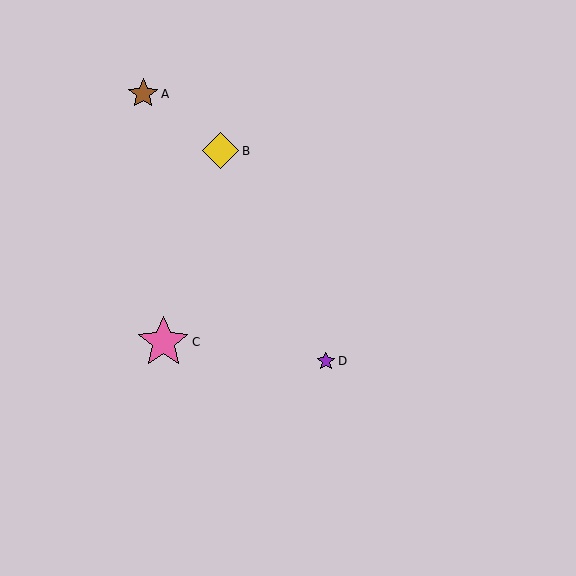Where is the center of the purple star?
The center of the purple star is at (326, 361).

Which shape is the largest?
The pink star (labeled C) is the largest.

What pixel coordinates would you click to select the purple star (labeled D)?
Click at (326, 361) to select the purple star D.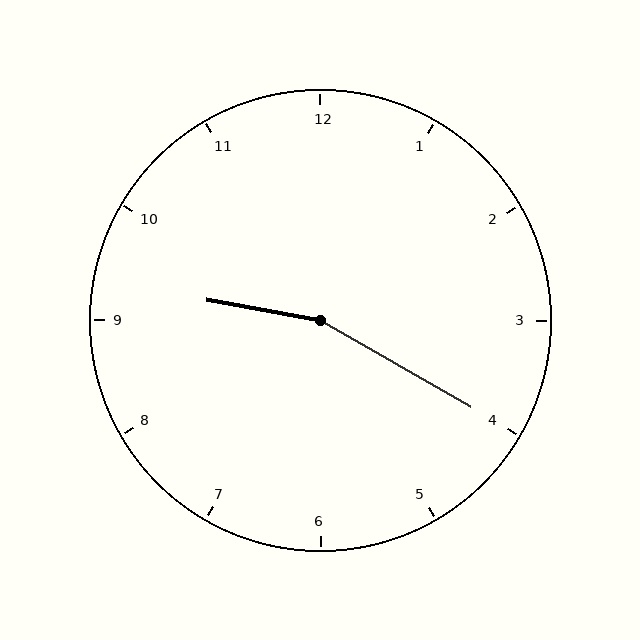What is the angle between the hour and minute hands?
Approximately 160 degrees.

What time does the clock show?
9:20.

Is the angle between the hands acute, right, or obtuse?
It is obtuse.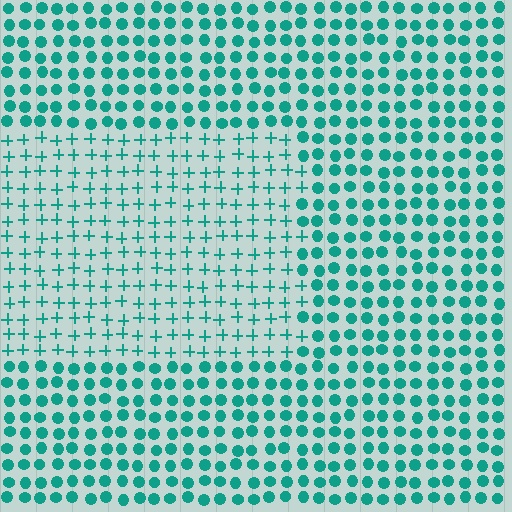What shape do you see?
I see a rectangle.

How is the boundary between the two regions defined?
The boundary is defined by a change in element shape: plus signs inside vs. circles outside. All elements share the same color and spacing.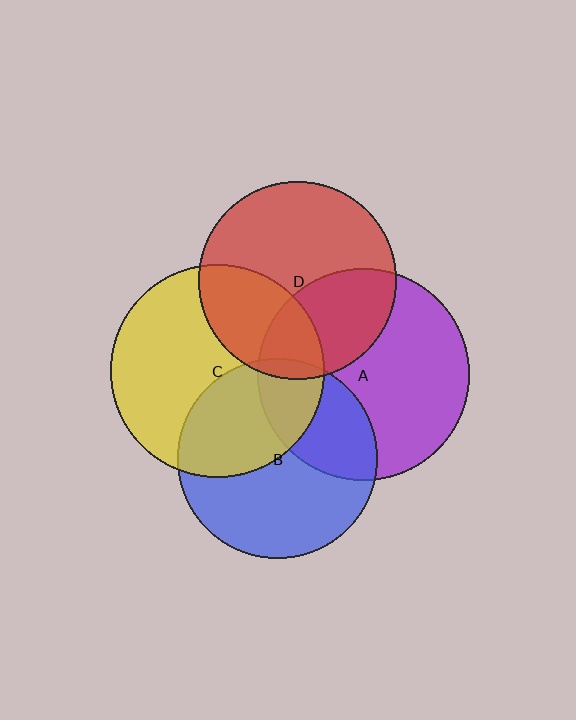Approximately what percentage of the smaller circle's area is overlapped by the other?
Approximately 35%.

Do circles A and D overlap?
Yes.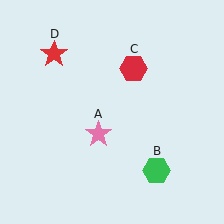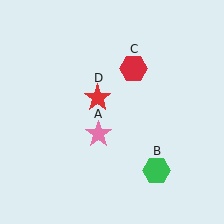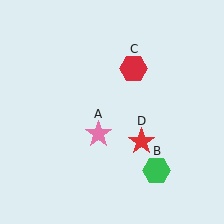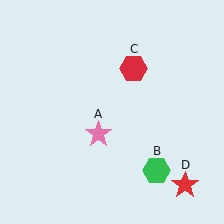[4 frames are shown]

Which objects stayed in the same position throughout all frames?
Pink star (object A) and green hexagon (object B) and red hexagon (object C) remained stationary.